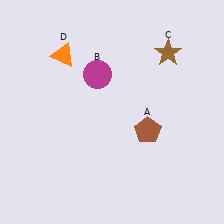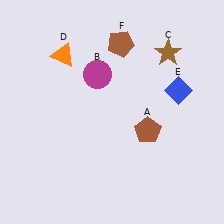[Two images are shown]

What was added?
A blue diamond (E), a brown pentagon (F) were added in Image 2.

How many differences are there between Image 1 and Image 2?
There are 2 differences between the two images.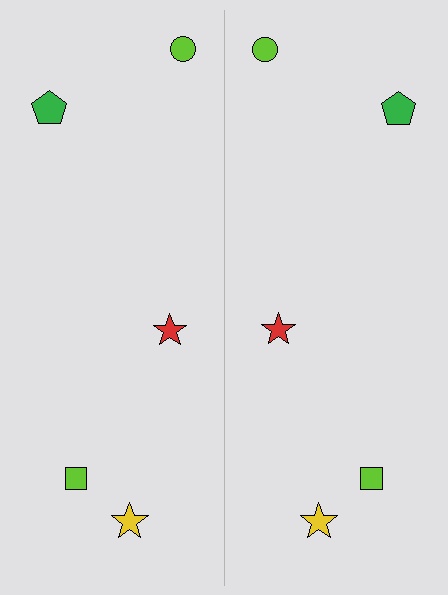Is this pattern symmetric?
Yes, this pattern has bilateral (reflection) symmetry.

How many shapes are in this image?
There are 10 shapes in this image.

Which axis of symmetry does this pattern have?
The pattern has a vertical axis of symmetry running through the center of the image.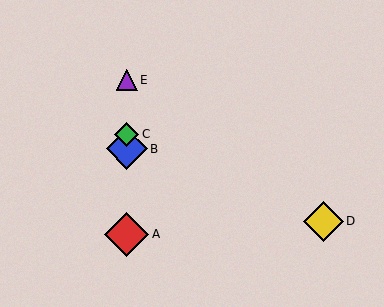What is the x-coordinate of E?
Object E is at x≈127.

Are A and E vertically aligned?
Yes, both are at x≈127.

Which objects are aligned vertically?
Objects A, B, C, E are aligned vertically.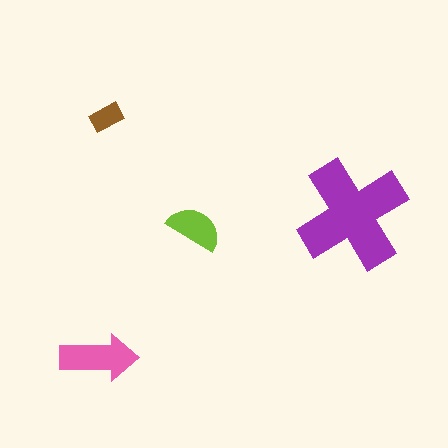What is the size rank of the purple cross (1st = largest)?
1st.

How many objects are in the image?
There are 4 objects in the image.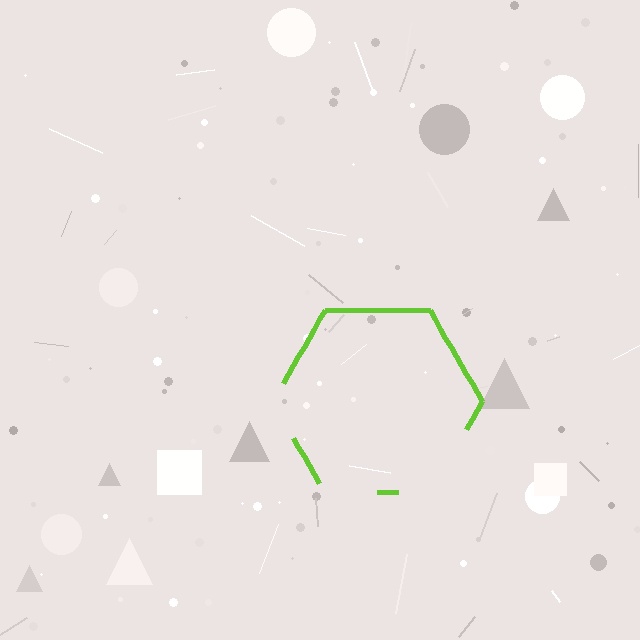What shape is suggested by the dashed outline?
The dashed outline suggests a hexagon.